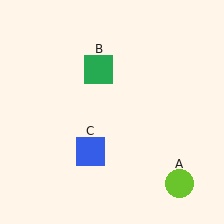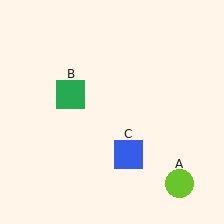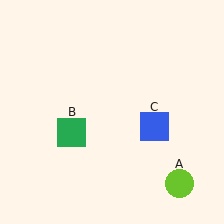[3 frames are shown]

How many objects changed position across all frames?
2 objects changed position: green square (object B), blue square (object C).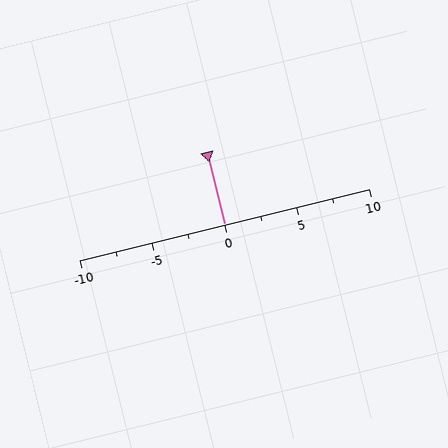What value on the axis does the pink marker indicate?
The marker indicates approximately 0.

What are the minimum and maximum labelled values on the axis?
The axis runs from -10 to 10.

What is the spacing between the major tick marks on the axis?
The major ticks are spaced 5 apart.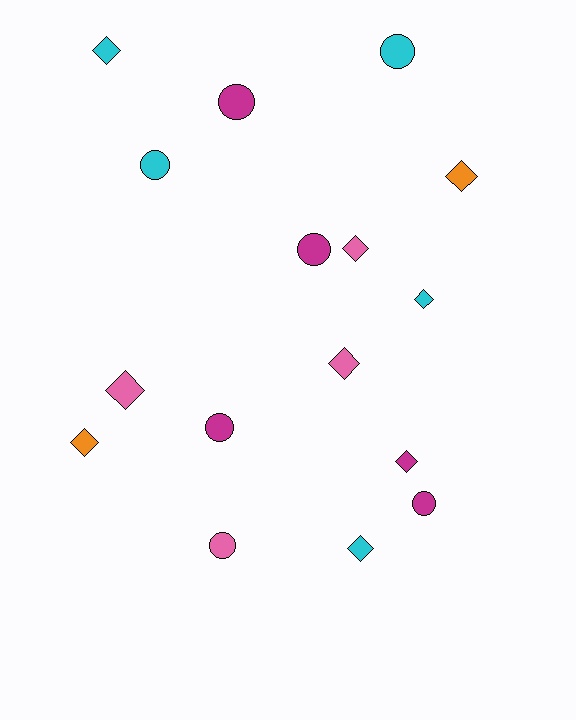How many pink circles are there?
There is 1 pink circle.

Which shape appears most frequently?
Diamond, with 9 objects.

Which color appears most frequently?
Cyan, with 5 objects.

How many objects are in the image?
There are 16 objects.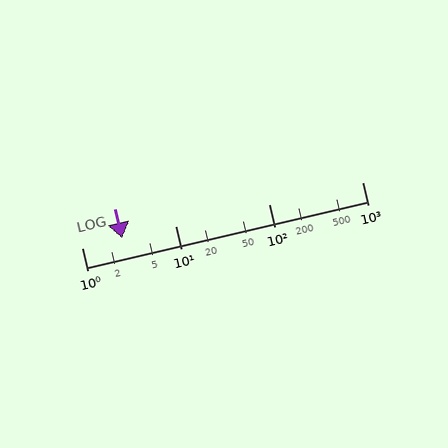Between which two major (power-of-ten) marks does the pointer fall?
The pointer is between 1 and 10.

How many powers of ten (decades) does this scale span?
The scale spans 3 decades, from 1 to 1000.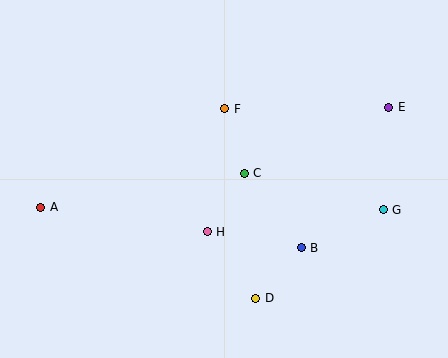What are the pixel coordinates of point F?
Point F is at (225, 109).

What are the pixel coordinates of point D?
Point D is at (256, 298).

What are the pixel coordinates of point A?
Point A is at (41, 207).